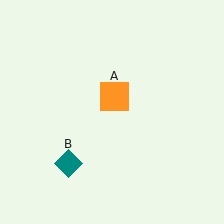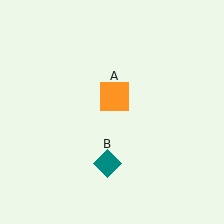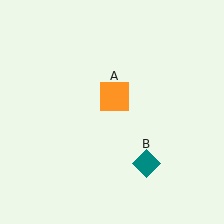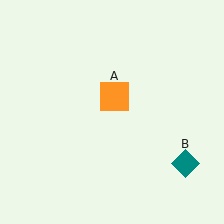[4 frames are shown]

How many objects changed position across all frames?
1 object changed position: teal diamond (object B).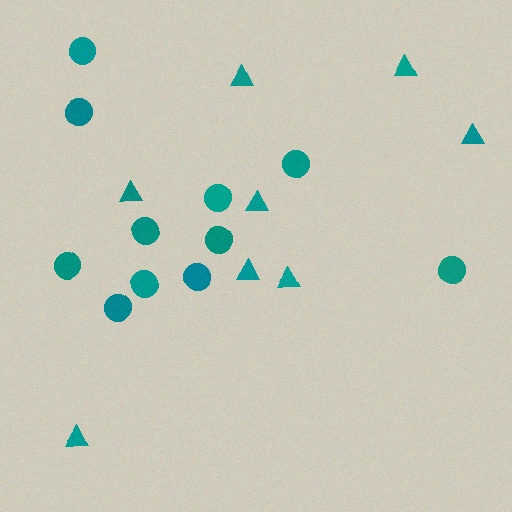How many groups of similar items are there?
There are 2 groups: one group of triangles (8) and one group of circles (11).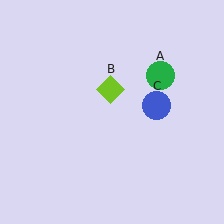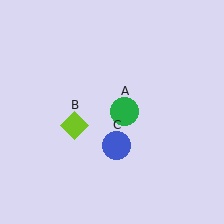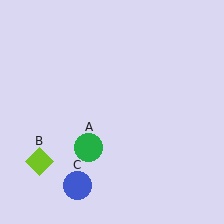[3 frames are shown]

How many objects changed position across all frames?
3 objects changed position: green circle (object A), lime diamond (object B), blue circle (object C).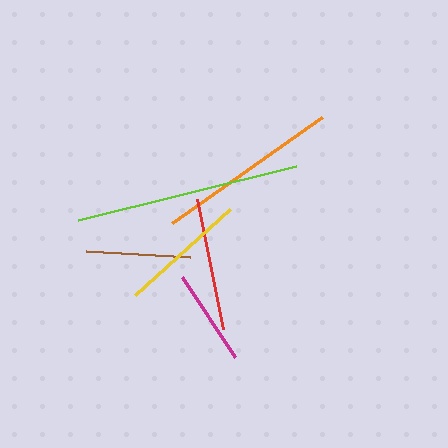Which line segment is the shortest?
The magenta line is the shortest at approximately 96 pixels.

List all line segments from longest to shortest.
From longest to shortest: lime, orange, red, yellow, brown, magenta.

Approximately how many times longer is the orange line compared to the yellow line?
The orange line is approximately 1.4 times the length of the yellow line.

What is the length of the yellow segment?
The yellow segment is approximately 128 pixels long.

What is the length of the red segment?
The red segment is approximately 132 pixels long.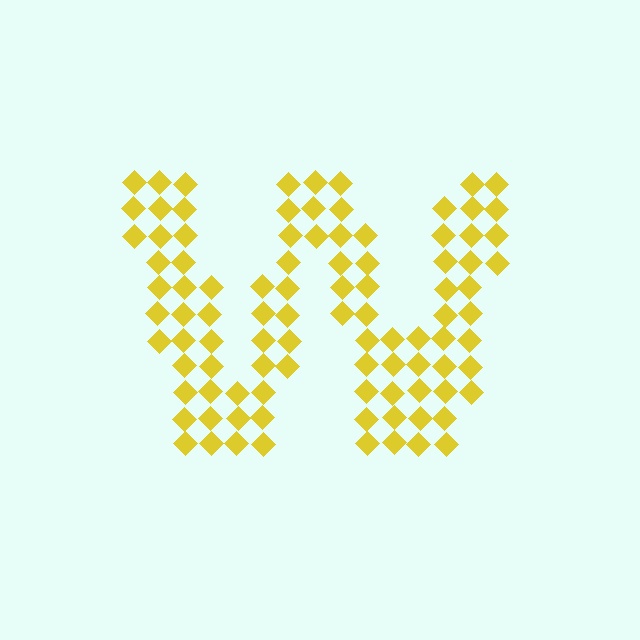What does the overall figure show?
The overall figure shows the letter W.